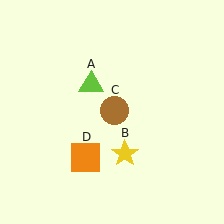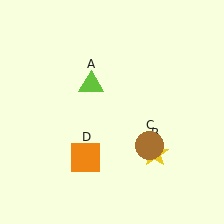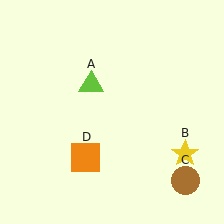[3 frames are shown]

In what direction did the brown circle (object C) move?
The brown circle (object C) moved down and to the right.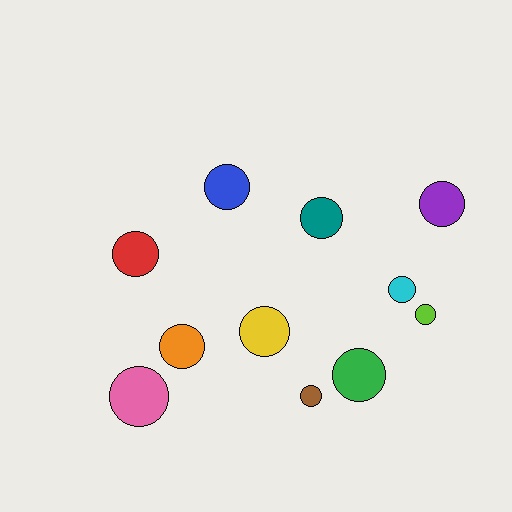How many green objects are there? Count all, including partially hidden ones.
There is 1 green object.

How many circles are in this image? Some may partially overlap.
There are 11 circles.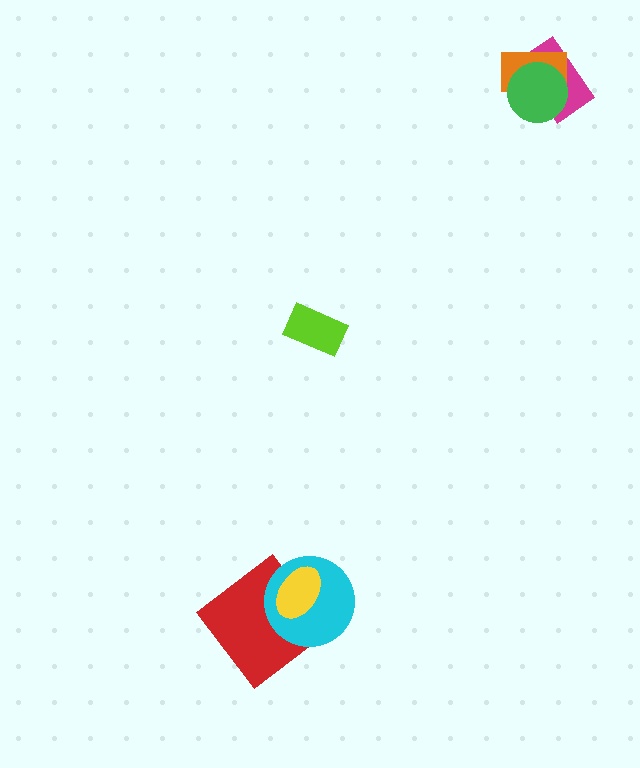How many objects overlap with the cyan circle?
2 objects overlap with the cyan circle.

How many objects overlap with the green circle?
2 objects overlap with the green circle.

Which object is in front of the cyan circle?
The yellow ellipse is in front of the cyan circle.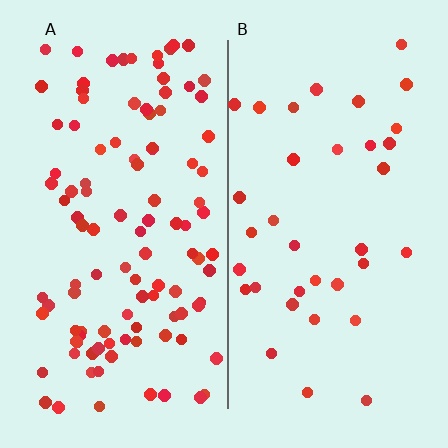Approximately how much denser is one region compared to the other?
Approximately 3.0× — region A over region B.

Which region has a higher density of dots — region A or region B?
A (the left).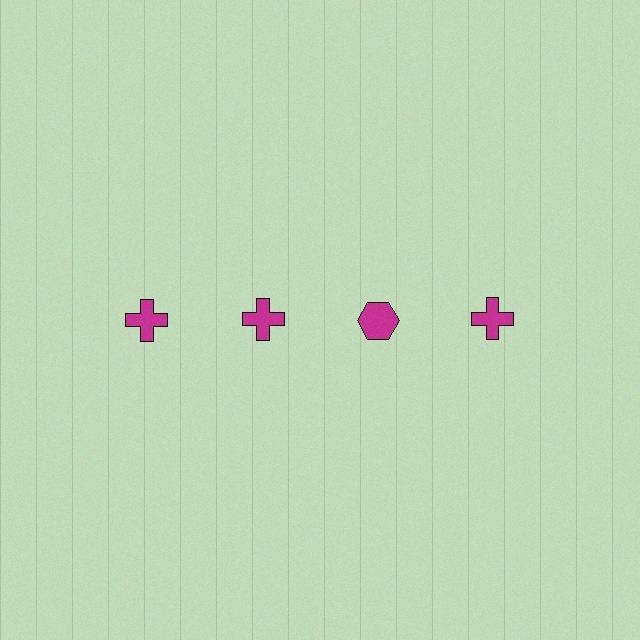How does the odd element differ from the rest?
It has a different shape: hexagon instead of cross.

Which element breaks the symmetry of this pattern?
The magenta hexagon in the top row, center column breaks the symmetry. All other shapes are magenta crosses.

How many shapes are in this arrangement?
There are 4 shapes arranged in a grid pattern.